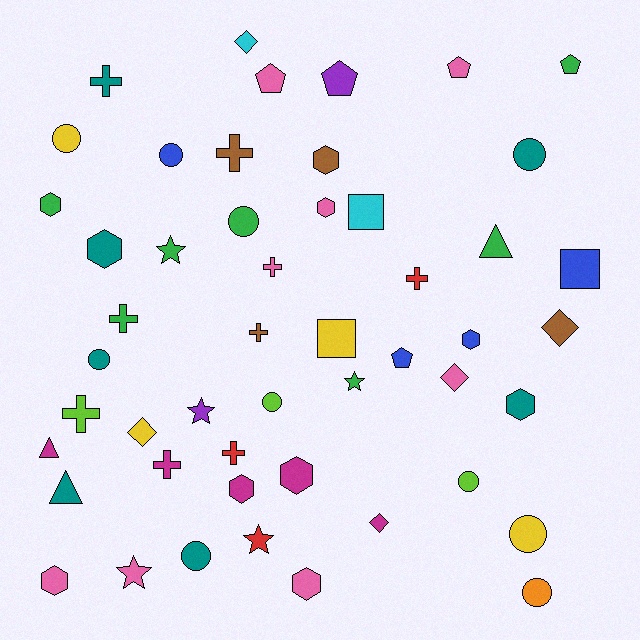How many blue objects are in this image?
There are 4 blue objects.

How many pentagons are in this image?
There are 5 pentagons.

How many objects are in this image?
There are 50 objects.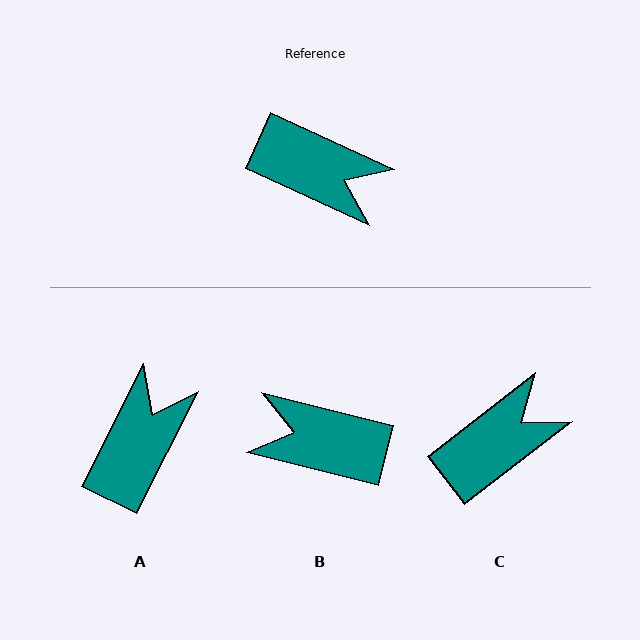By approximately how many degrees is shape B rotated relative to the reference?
Approximately 169 degrees clockwise.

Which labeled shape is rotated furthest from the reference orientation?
B, about 169 degrees away.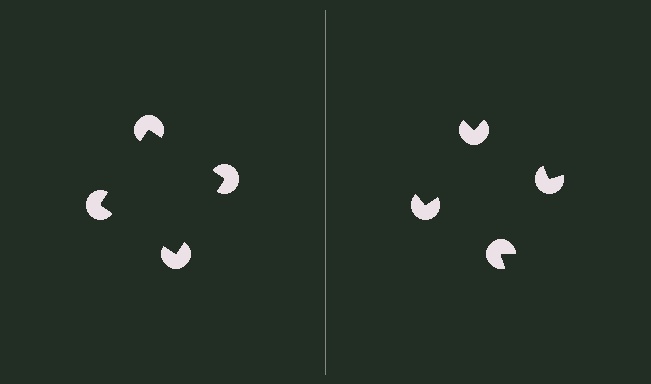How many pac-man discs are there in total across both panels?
8 — 4 on each side.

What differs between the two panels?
The pac-man discs are positioned identically on both sides; only the wedge orientations differ. On the left they align to a square; on the right they are misaligned.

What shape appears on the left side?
An illusory square.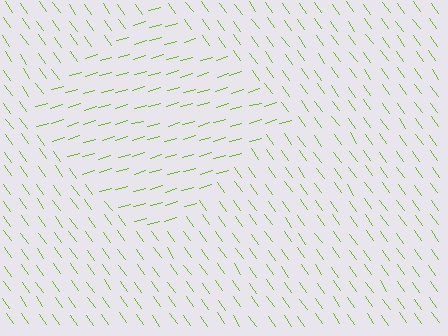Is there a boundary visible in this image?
Yes, there is a texture boundary formed by a change in line orientation.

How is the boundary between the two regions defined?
The boundary is defined purely by a change in line orientation (approximately 70 degrees difference). All lines are the same color and thickness.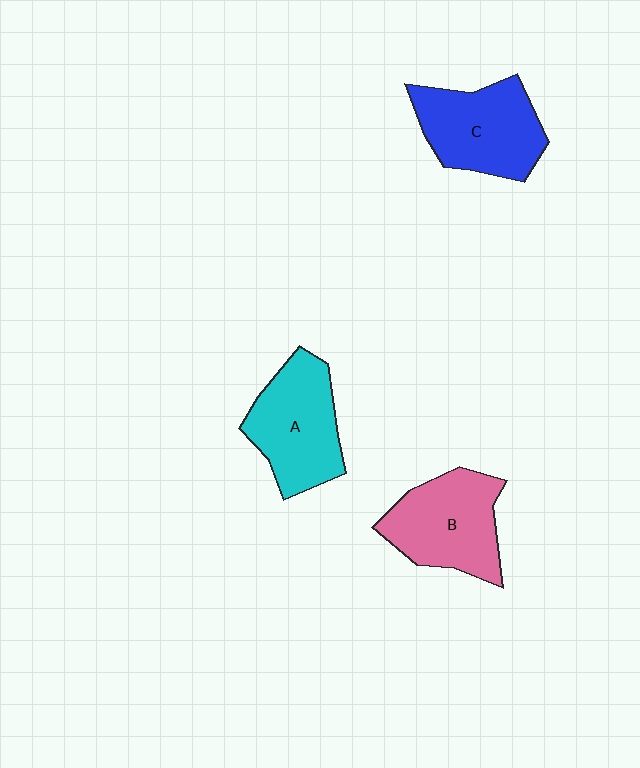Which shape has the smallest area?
Shape A (cyan).